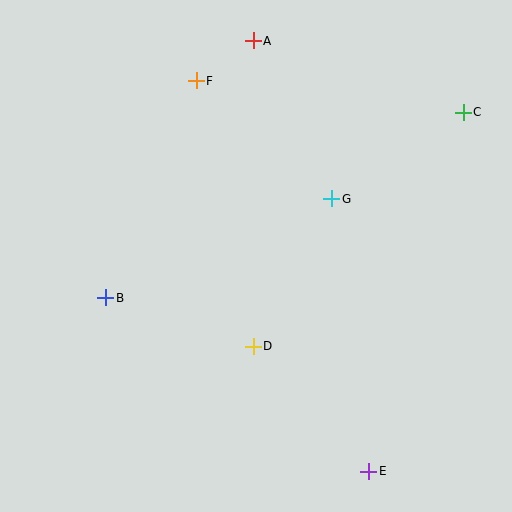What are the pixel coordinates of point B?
Point B is at (106, 298).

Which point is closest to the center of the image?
Point D at (253, 346) is closest to the center.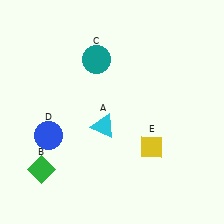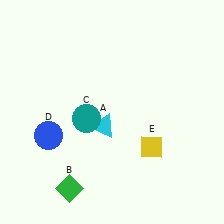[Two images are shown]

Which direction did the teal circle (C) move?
The teal circle (C) moved down.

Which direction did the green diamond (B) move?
The green diamond (B) moved right.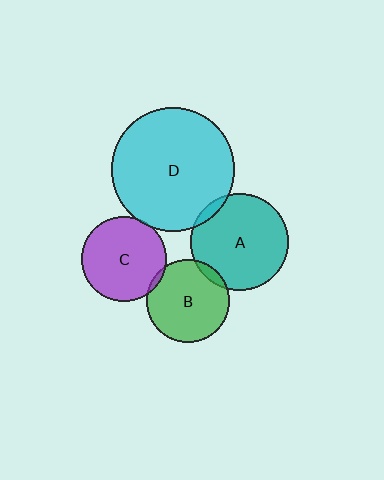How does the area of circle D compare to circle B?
Approximately 2.2 times.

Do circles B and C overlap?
Yes.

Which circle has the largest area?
Circle D (cyan).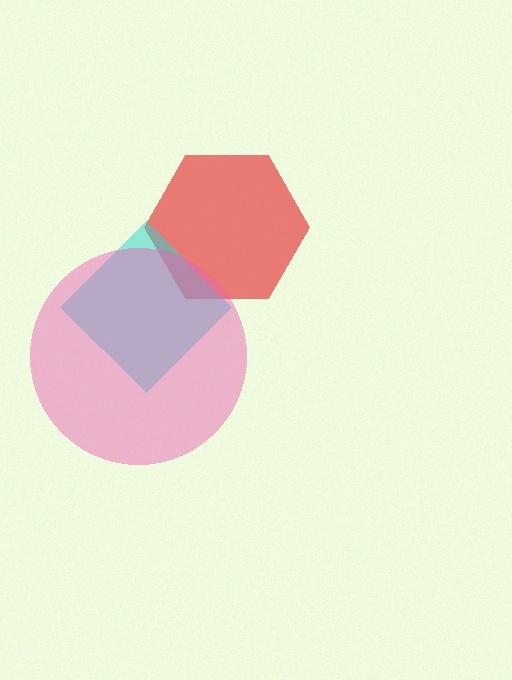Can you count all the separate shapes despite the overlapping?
Yes, there are 3 separate shapes.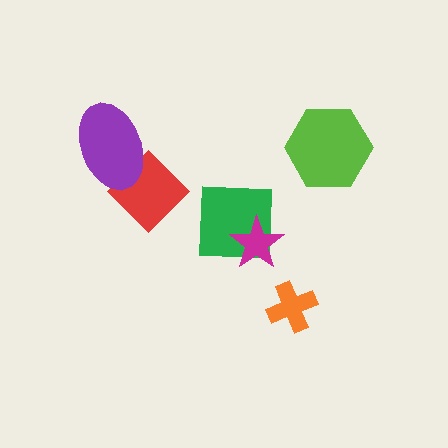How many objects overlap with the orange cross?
0 objects overlap with the orange cross.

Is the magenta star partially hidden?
No, no other shape covers it.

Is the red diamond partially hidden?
Yes, it is partially covered by another shape.